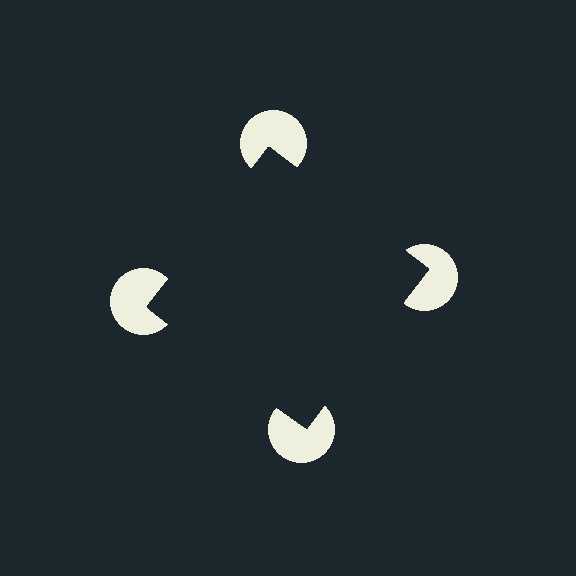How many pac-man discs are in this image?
There are 4 — one at each vertex of the illusory square.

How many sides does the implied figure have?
4 sides.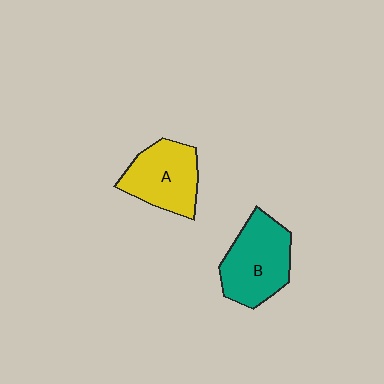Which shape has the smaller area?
Shape A (yellow).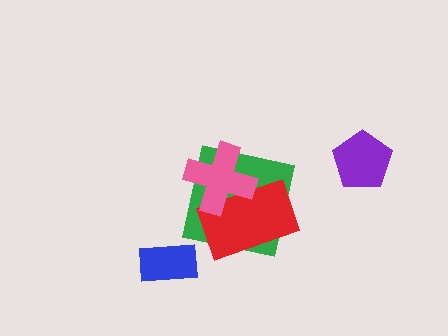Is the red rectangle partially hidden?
Yes, it is partially covered by another shape.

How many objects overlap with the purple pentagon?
0 objects overlap with the purple pentagon.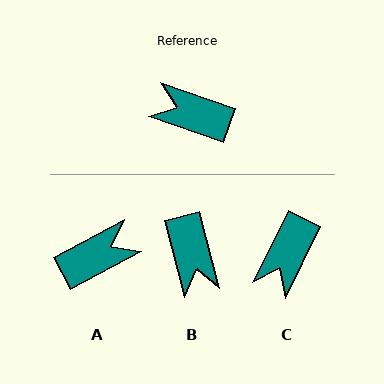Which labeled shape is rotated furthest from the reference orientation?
A, about 133 degrees away.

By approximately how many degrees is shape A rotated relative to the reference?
Approximately 133 degrees clockwise.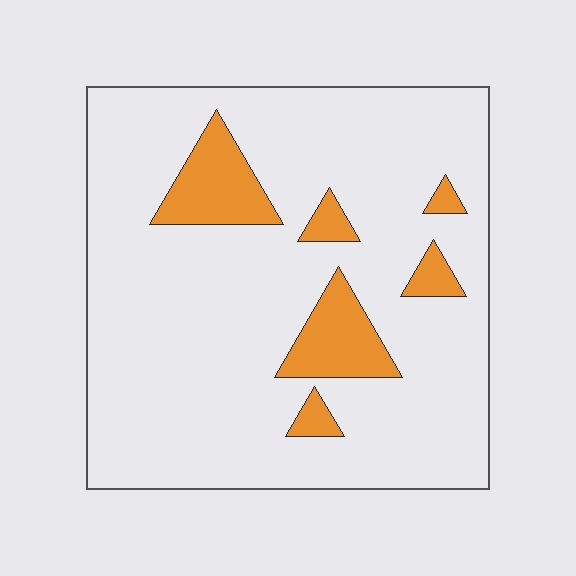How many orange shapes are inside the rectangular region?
6.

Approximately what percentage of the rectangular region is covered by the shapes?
Approximately 15%.